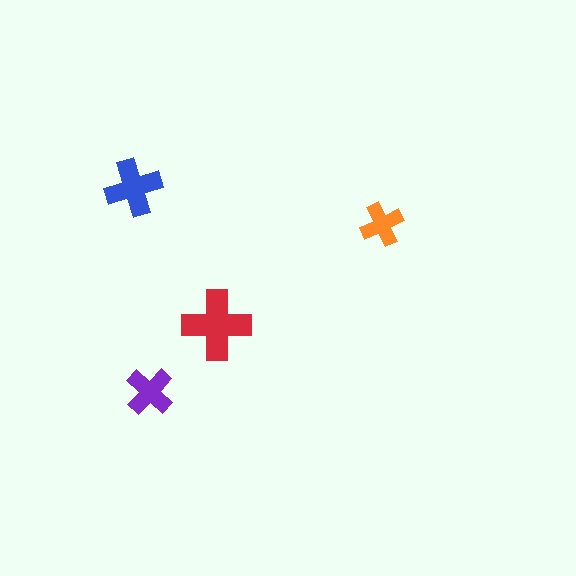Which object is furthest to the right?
The orange cross is rightmost.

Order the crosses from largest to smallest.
the red one, the blue one, the purple one, the orange one.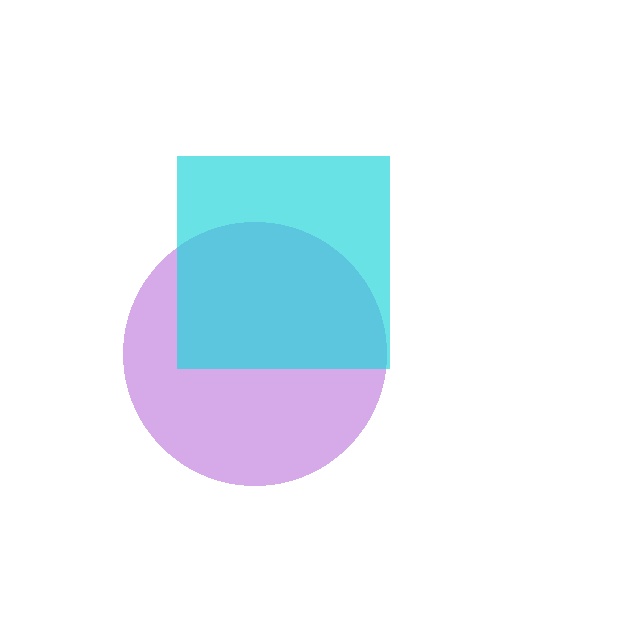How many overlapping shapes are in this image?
There are 2 overlapping shapes in the image.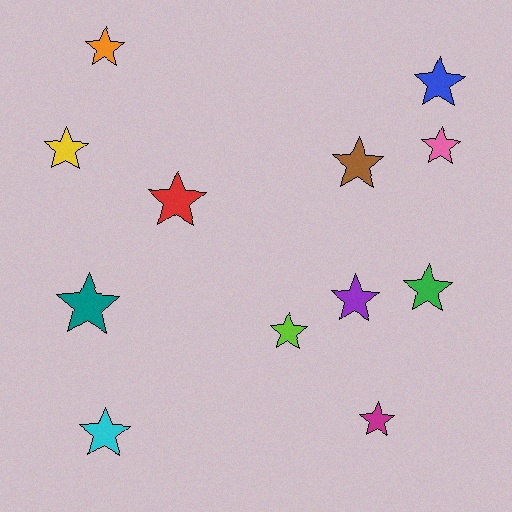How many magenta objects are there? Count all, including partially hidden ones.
There is 1 magenta object.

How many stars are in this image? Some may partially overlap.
There are 12 stars.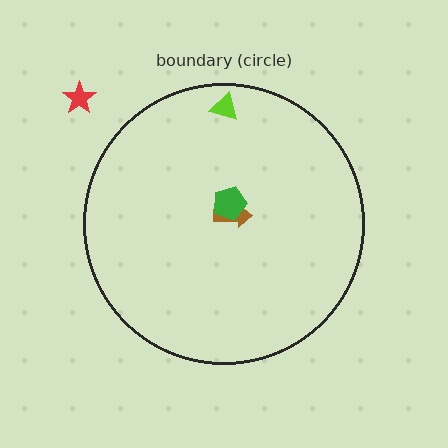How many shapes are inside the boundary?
3 inside, 1 outside.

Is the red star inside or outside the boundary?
Outside.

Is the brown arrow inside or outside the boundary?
Inside.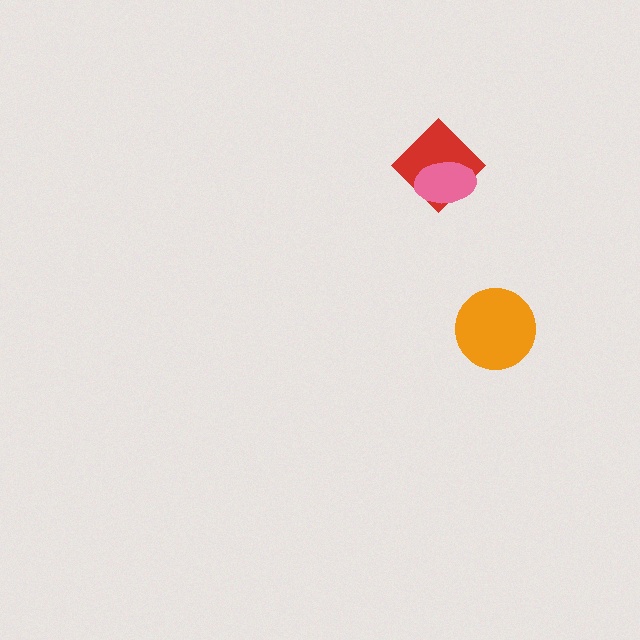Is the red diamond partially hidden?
Yes, it is partially covered by another shape.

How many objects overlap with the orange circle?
0 objects overlap with the orange circle.